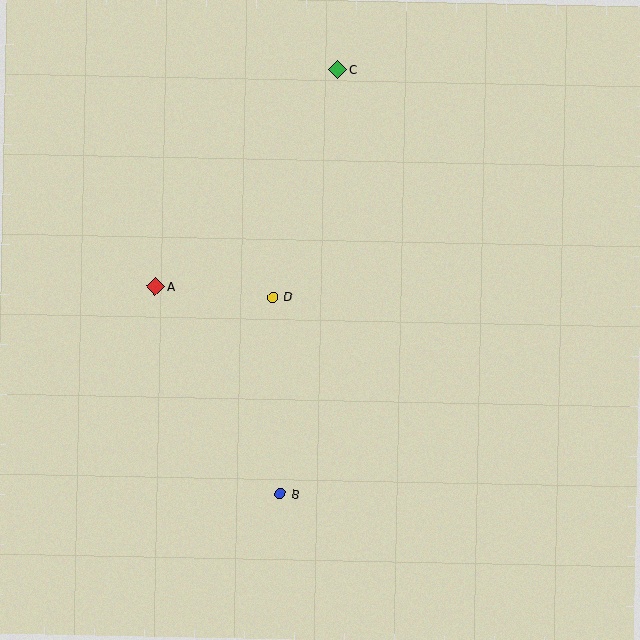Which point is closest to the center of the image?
Point D at (273, 297) is closest to the center.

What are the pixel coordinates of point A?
Point A is at (155, 287).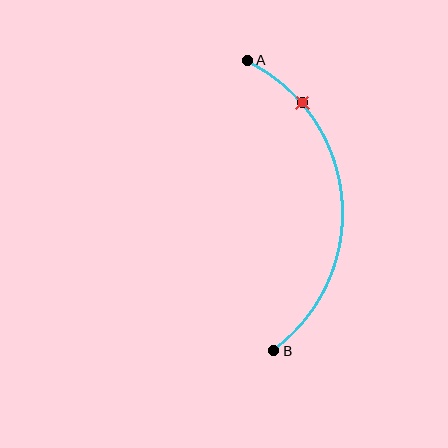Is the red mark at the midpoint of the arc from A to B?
No. The red mark lies on the arc but is closer to endpoint A. The arc midpoint would be at the point on the curve equidistant along the arc from both A and B.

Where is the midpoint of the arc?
The arc midpoint is the point on the curve farthest from the straight line joining A and B. It sits to the right of that line.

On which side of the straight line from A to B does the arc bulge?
The arc bulges to the right of the straight line connecting A and B.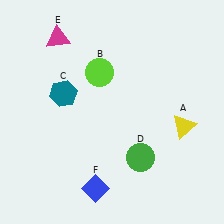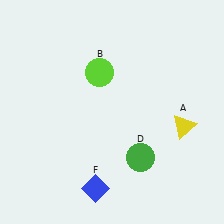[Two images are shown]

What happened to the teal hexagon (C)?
The teal hexagon (C) was removed in Image 2. It was in the top-left area of Image 1.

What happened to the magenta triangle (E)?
The magenta triangle (E) was removed in Image 2. It was in the top-left area of Image 1.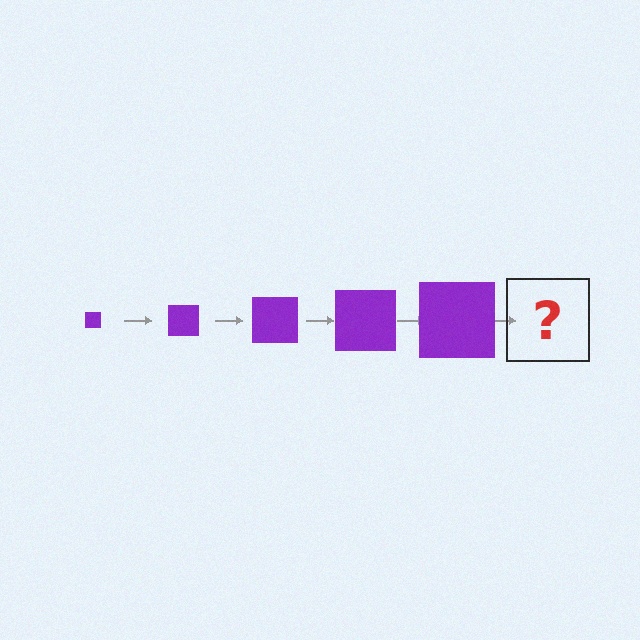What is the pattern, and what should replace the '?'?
The pattern is that the square gets progressively larger each step. The '?' should be a purple square, larger than the previous one.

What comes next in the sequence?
The next element should be a purple square, larger than the previous one.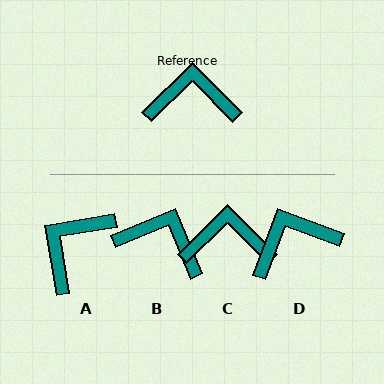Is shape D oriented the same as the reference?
No, it is off by about 25 degrees.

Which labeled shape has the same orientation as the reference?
C.